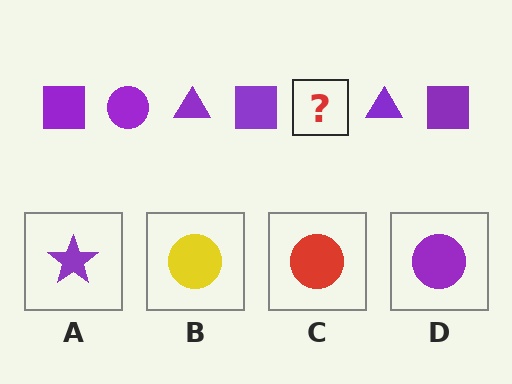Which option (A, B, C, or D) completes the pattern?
D.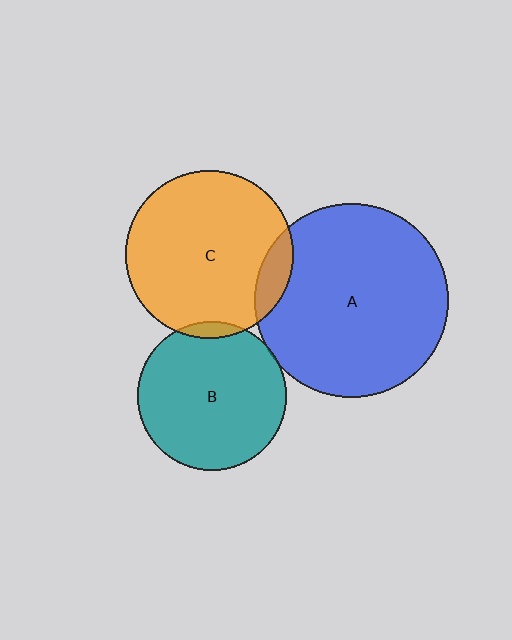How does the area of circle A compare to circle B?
Approximately 1.7 times.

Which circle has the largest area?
Circle A (blue).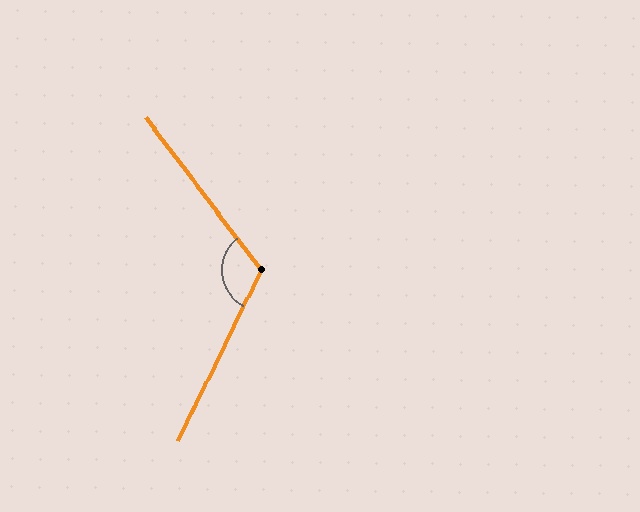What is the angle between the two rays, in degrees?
Approximately 117 degrees.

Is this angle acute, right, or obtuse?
It is obtuse.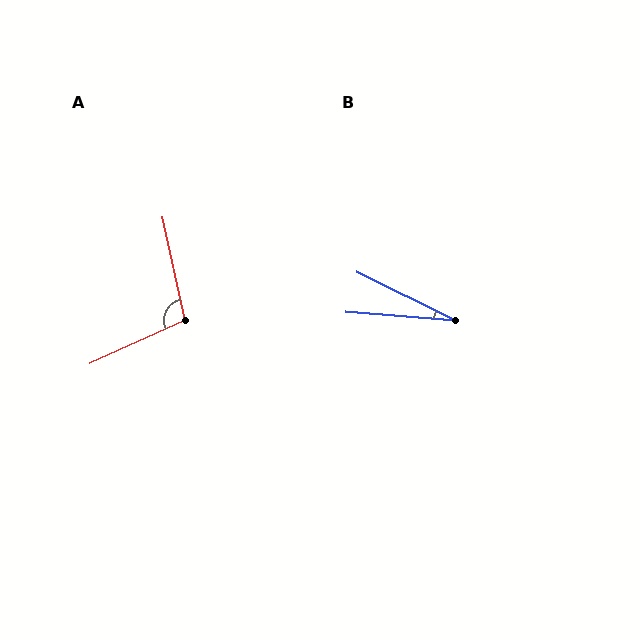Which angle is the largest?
A, at approximately 102 degrees.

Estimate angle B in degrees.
Approximately 21 degrees.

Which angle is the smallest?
B, at approximately 21 degrees.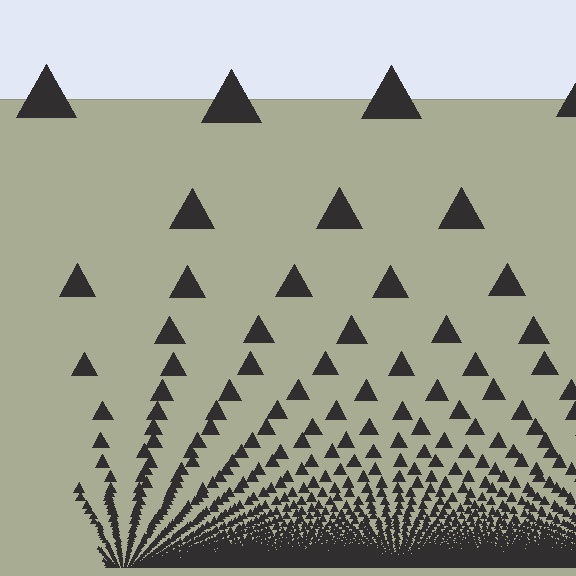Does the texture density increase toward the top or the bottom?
Density increases toward the bottom.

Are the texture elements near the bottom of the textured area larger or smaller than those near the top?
Smaller. The gradient is inverted — elements near the bottom are smaller and denser.